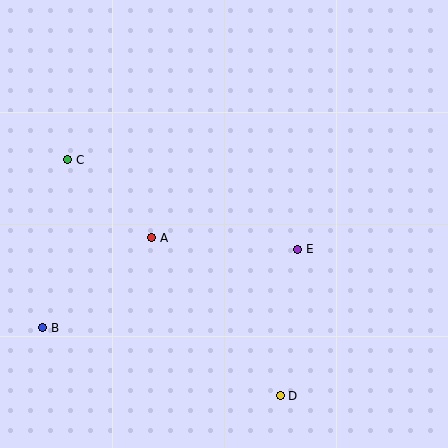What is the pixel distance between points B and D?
The distance between B and D is 247 pixels.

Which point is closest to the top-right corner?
Point E is closest to the top-right corner.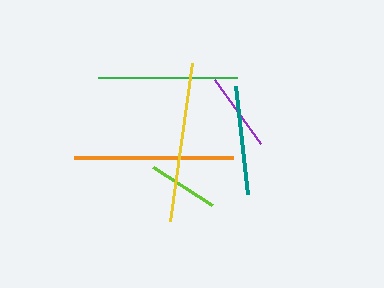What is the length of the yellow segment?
The yellow segment is approximately 159 pixels long.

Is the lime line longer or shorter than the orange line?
The orange line is longer than the lime line.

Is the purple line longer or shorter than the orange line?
The orange line is longer than the purple line.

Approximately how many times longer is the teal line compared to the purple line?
The teal line is approximately 1.4 times the length of the purple line.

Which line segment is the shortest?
The lime line is the shortest at approximately 70 pixels.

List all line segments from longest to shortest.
From longest to shortest: yellow, orange, green, teal, purple, lime.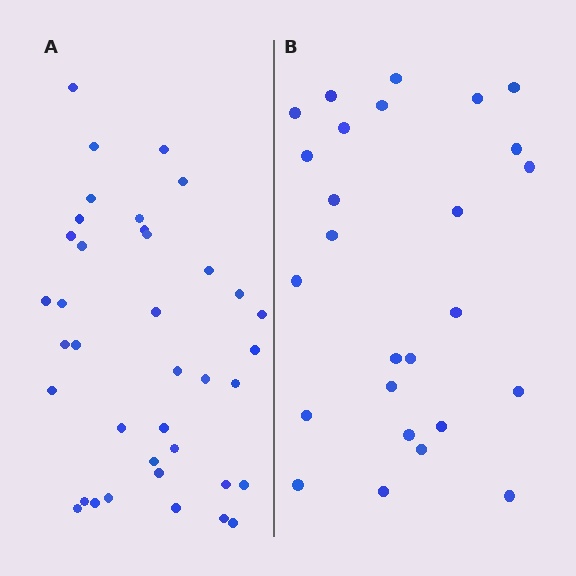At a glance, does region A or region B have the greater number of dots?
Region A (the left region) has more dots.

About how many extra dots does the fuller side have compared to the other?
Region A has roughly 12 or so more dots than region B.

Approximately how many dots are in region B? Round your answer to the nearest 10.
About 30 dots. (The exact count is 26, which rounds to 30.)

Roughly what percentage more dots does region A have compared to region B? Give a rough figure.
About 45% more.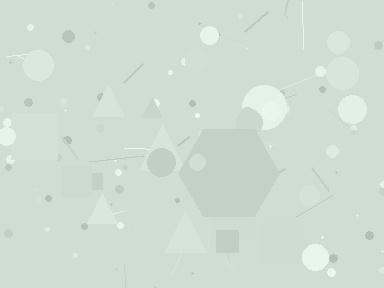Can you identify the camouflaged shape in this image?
The camouflaged shape is a hexagon.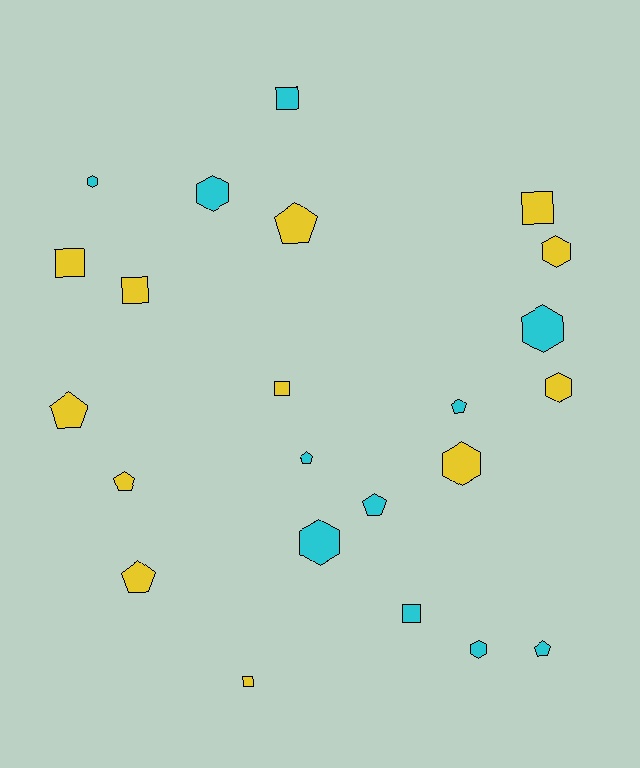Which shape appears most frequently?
Pentagon, with 8 objects.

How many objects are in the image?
There are 23 objects.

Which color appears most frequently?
Yellow, with 12 objects.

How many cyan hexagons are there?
There are 5 cyan hexagons.